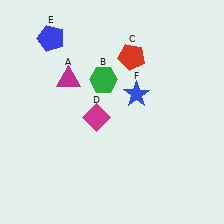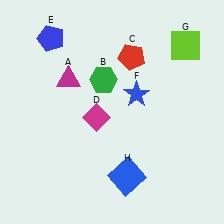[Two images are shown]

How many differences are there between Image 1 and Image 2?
There are 2 differences between the two images.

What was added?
A lime square (G), a blue square (H) were added in Image 2.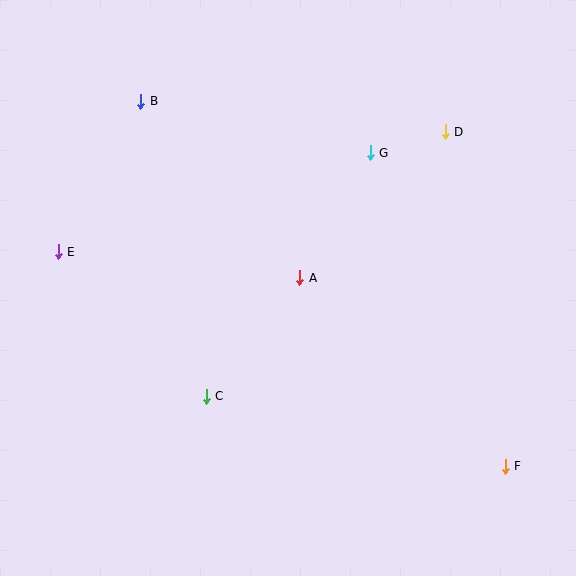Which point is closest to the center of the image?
Point A at (300, 278) is closest to the center.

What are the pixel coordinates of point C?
Point C is at (206, 396).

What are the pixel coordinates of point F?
Point F is at (505, 466).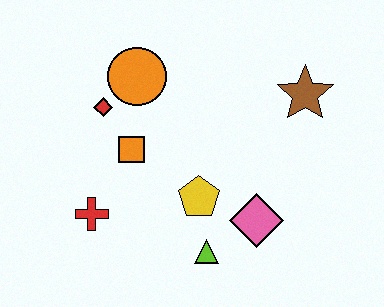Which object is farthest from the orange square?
The brown star is farthest from the orange square.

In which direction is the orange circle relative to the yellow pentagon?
The orange circle is above the yellow pentagon.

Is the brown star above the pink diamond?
Yes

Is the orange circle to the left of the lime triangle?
Yes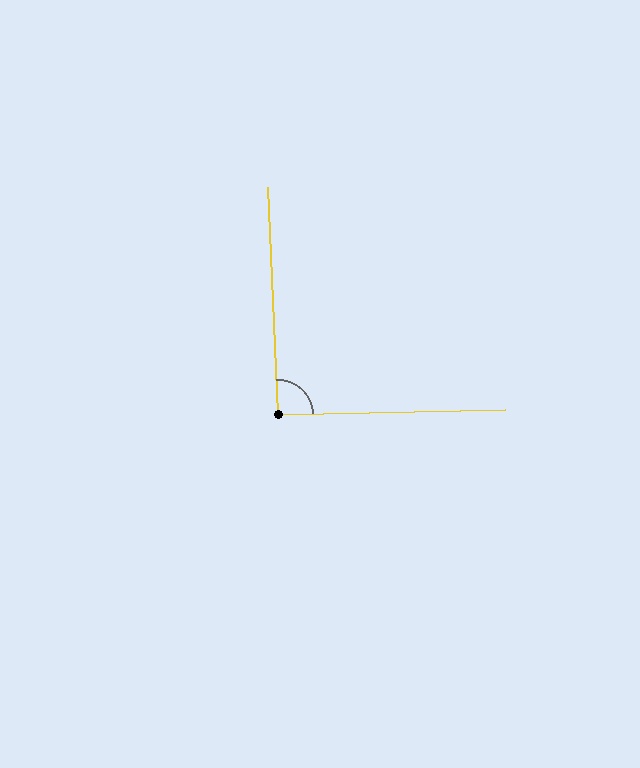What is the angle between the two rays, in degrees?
Approximately 91 degrees.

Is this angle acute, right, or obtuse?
It is approximately a right angle.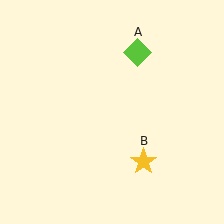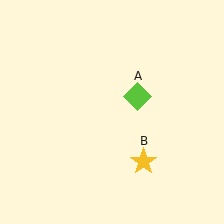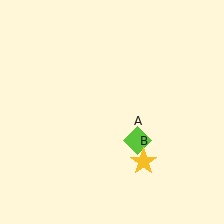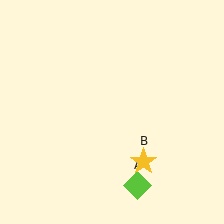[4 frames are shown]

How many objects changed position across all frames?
1 object changed position: lime diamond (object A).